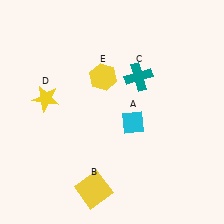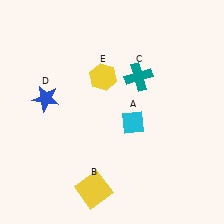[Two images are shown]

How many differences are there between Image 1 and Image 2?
There is 1 difference between the two images.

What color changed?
The star (D) changed from yellow in Image 1 to blue in Image 2.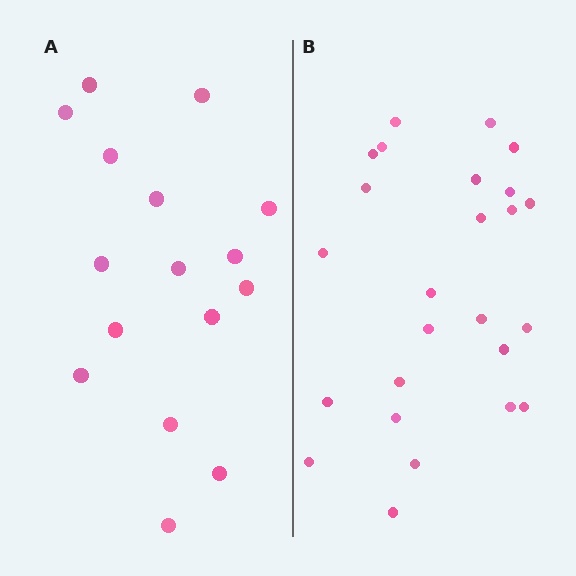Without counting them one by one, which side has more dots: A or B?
Region B (the right region) has more dots.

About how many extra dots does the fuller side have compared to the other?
Region B has roughly 8 or so more dots than region A.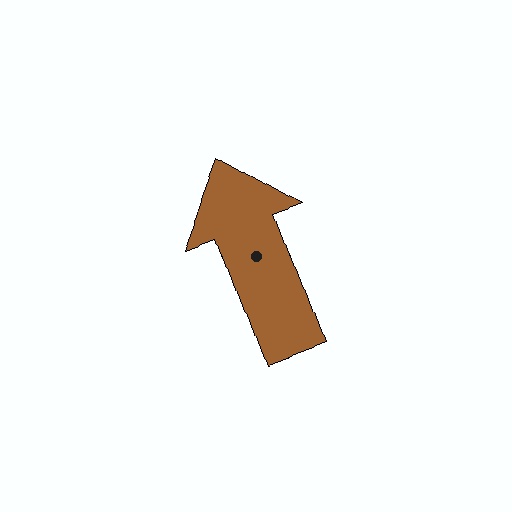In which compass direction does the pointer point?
North.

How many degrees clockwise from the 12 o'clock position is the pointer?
Approximately 340 degrees.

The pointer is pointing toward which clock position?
Roughly 11 o'clock.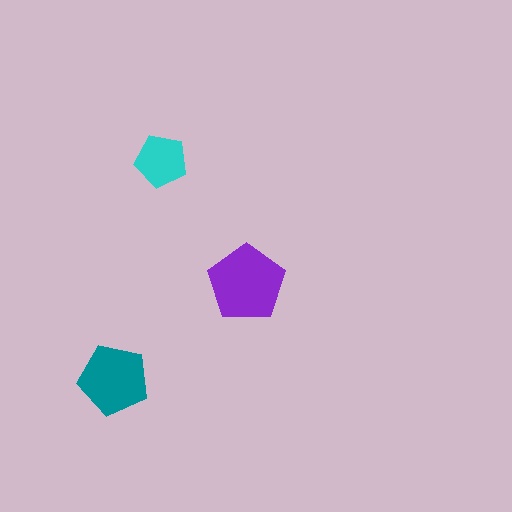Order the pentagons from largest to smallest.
the purple one, the teal one, the cyan one.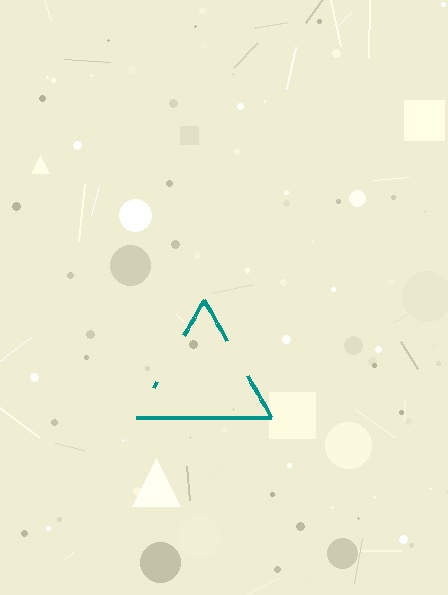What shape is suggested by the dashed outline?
The dashed outline suggests a triangle.